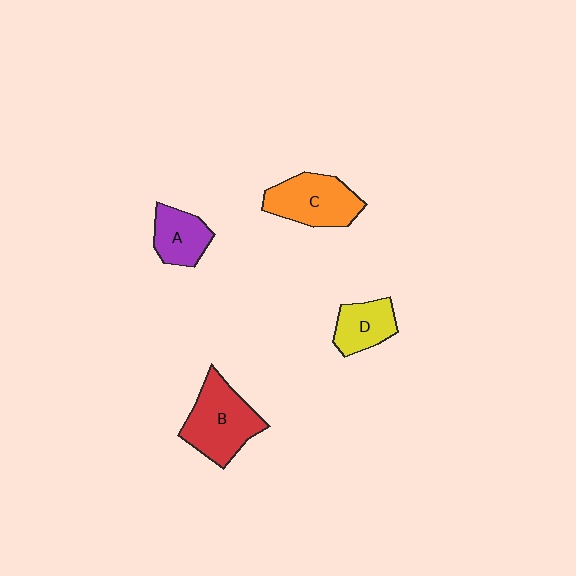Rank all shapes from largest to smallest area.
From largest to smallest: B (red), C (orange), A (purple), D (yellow).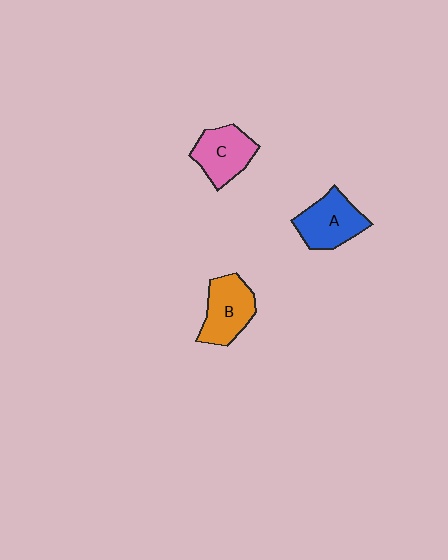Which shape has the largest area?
Shape B (orange).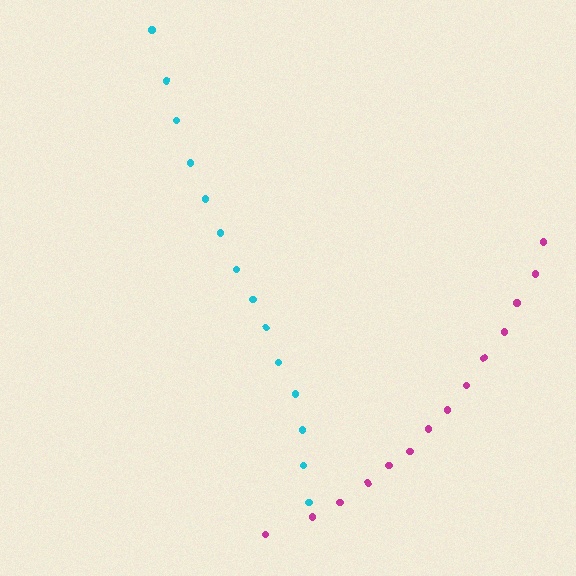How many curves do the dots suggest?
There are 2 distinct paths.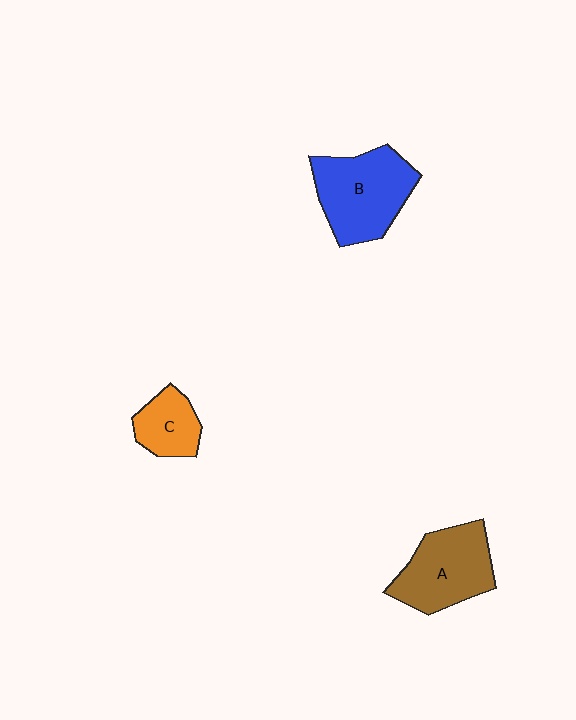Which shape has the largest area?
Shape B (blue).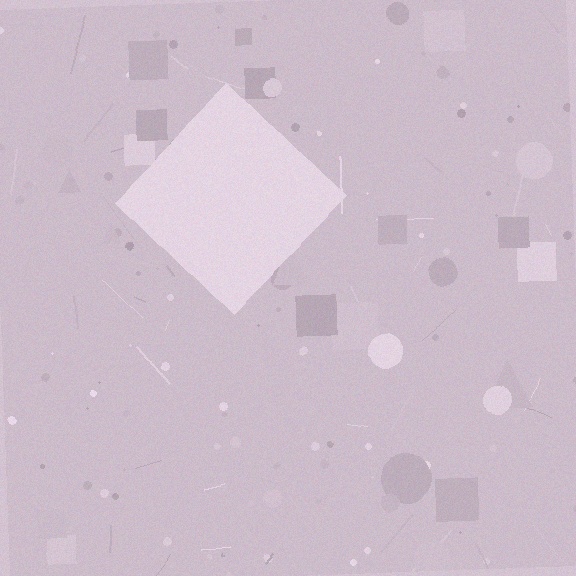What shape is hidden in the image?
A diamond is hidden in the image.